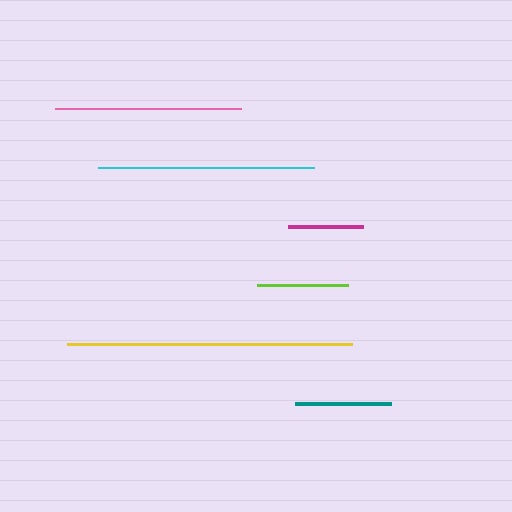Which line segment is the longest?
The yellow line is the longest at approximately 285 pixels.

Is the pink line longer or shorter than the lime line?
The pink line is longer than the lime line.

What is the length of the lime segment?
The lime segment is approximately 91 pixels long.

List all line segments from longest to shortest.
From longest to shortest: yellow, cyan, pink, teal, lime, magenta.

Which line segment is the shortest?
The magenta line is the shortest at approximately 75 pixels.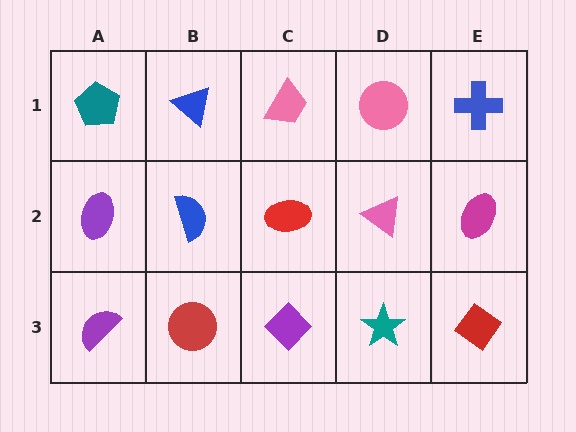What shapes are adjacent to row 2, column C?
A pink trapezoid (row 1, column C), a purple diamond (row 3, column C), a blue semicircle (row 2, column B), a pink triangle (row 2, column D).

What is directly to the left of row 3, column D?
A purple diamond.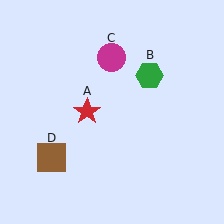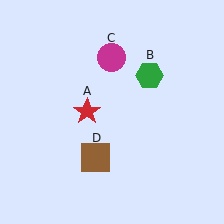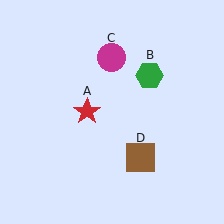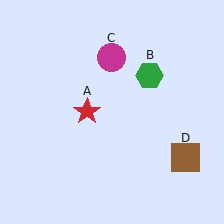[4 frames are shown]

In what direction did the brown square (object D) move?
The brown square (object D) moved right.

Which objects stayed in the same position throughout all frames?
Red star (object A) and green hexagon (object B) and magenta circle (object C) remained stationary.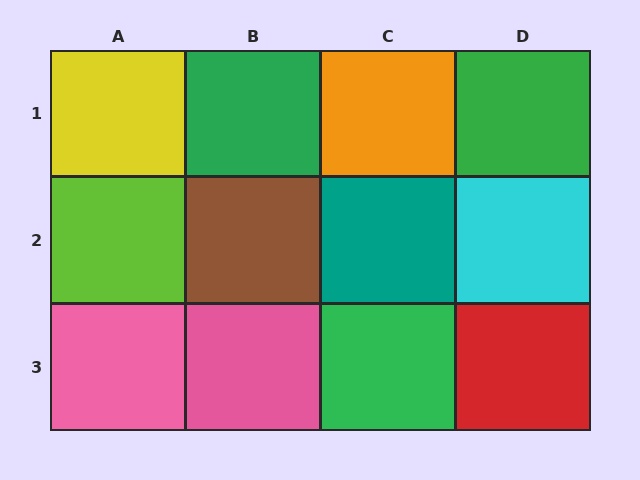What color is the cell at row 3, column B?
Pink.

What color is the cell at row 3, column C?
Green.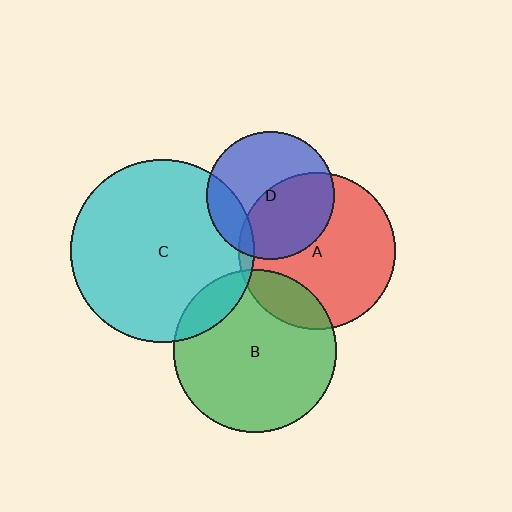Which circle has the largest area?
Circle C (cyan).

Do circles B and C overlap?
Yes.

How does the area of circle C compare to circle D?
Approximately 2.0 times.